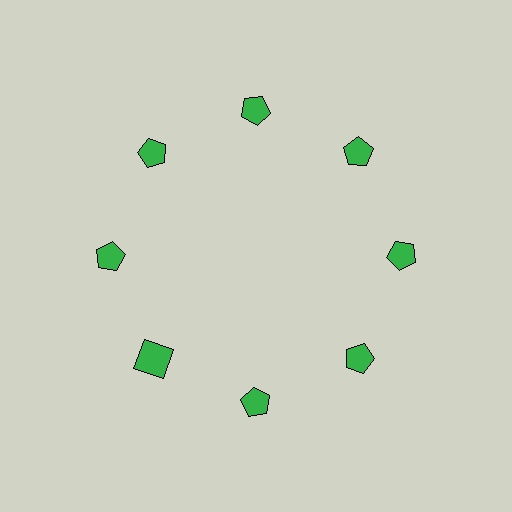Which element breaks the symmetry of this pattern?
The green square at roughly the 8 o'clock position breaks the symmetry. All other shapes are green pentagons.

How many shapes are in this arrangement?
There are 8 shapes arranged in a ring pattern.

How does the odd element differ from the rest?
It has a different shape: square instead of pentagon.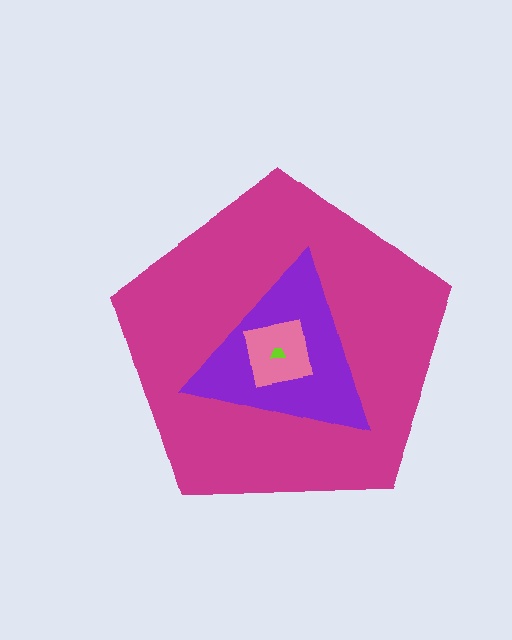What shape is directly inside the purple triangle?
The pink square.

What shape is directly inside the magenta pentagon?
The purple triangle.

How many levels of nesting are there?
4.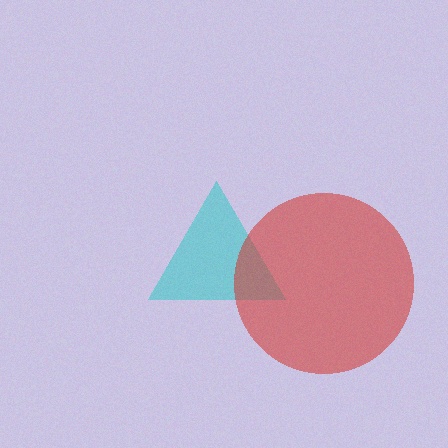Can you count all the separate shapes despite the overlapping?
Yes, there are 2 separate shapes.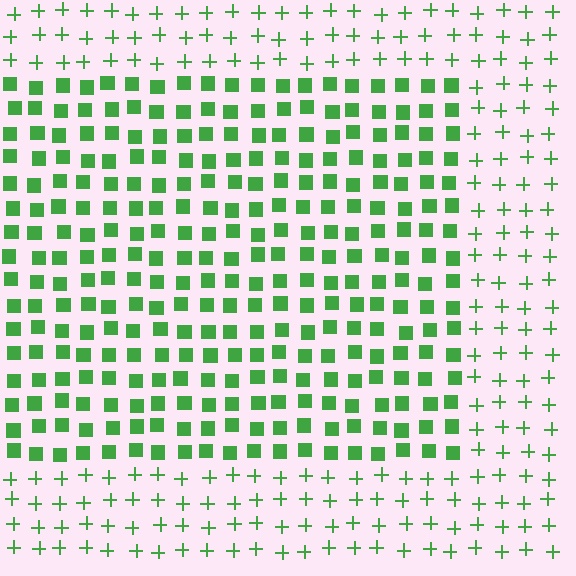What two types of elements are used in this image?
The image uses squares inside the rectangle region and plus signs outside it.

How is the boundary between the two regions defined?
The boundary is defined by a change in element shape: squares inside vs. plus signs outside. All elements share the same color and spacing.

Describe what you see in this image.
The image is filled with small green elements arranged in a uniform grid. A rectangle-shaped region contains squares, while the surrounding area contains plus signs. The boundary is defined purely by the change in element shape.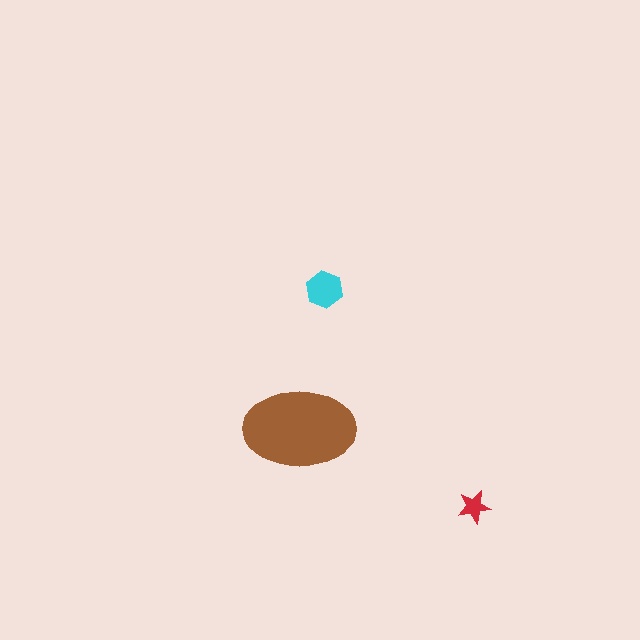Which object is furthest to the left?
The brown ellipse is leftmost.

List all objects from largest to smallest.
The brown ellipse, the cyan hexagon, the red star.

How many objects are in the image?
There are 3 objects in the image.